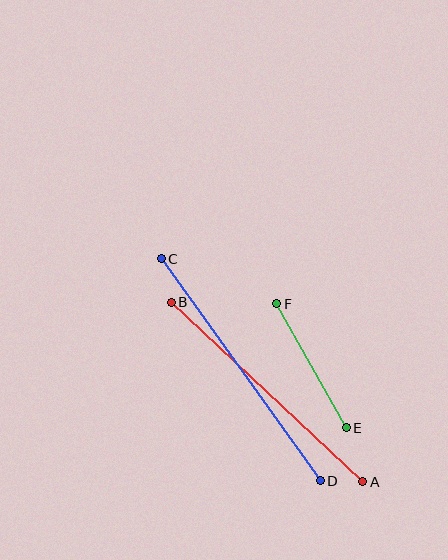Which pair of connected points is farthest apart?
Points C and D are farthest apart.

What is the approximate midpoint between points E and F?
The midpoint is at approximately (311, 366) pixels.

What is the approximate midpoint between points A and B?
The midpoint is at approximately (267, 392) pixels.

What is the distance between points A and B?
The distance is approximately 262 pixels.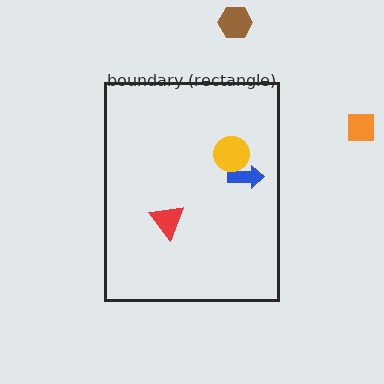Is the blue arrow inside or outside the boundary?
Inside.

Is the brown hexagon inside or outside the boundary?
Outside.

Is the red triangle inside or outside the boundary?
Inside.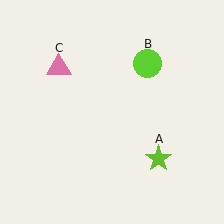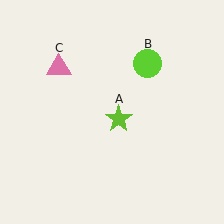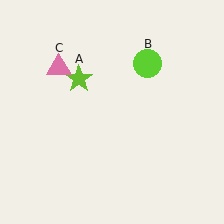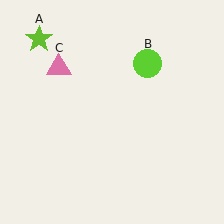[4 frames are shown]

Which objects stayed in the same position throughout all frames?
Lime circle (object B) and pink triangle (object C) remained stationary.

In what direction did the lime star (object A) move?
The lime star (object A) moved up and to the left.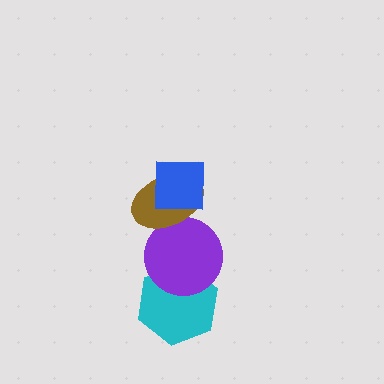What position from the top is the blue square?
The blue square is 1st from the top.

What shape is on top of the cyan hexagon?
The purple circle is on top of the cyan hexagon.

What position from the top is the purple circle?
The purple circle is 3rd from the top.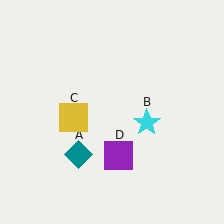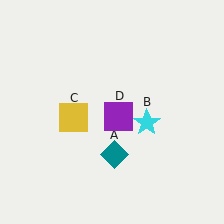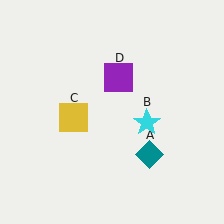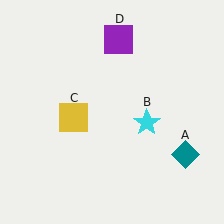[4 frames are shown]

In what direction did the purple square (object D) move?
The purple square (object D) moved up.